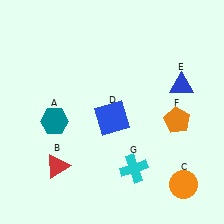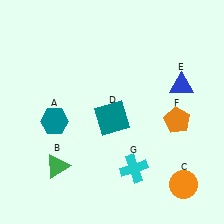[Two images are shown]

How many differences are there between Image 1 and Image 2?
There are 2 differences between the two images.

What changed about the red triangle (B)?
In Image 1, B is red. In Image 2, it changed to green.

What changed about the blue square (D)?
In Image 1, D is blue. In Image 2, it changed to teal.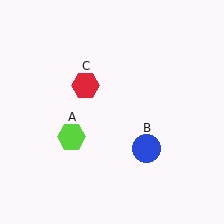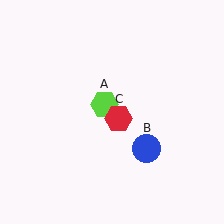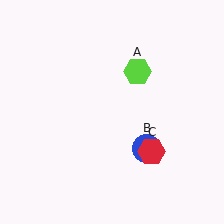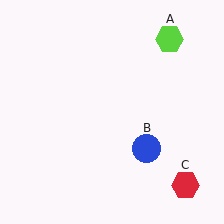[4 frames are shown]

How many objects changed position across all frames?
2 objects changed position: lime hexagon (object A), red hexagon (object C).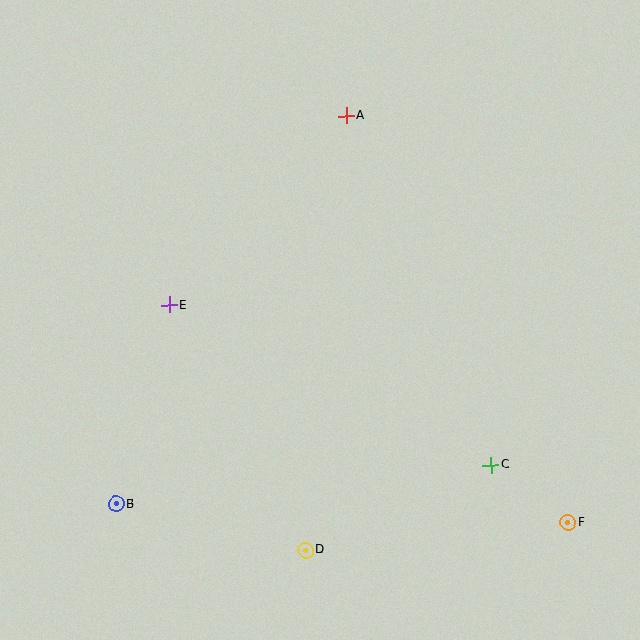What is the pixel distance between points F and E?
The distance between F and E is 454 pixels.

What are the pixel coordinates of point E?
Point E is at (169, 305).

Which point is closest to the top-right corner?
Point A is closest to the top-right corner.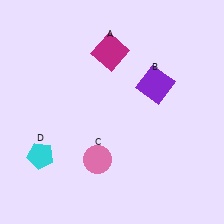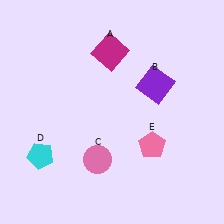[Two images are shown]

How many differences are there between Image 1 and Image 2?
There is 1 difference between the two images.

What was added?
A pink pentagon (E) was added in Image 2.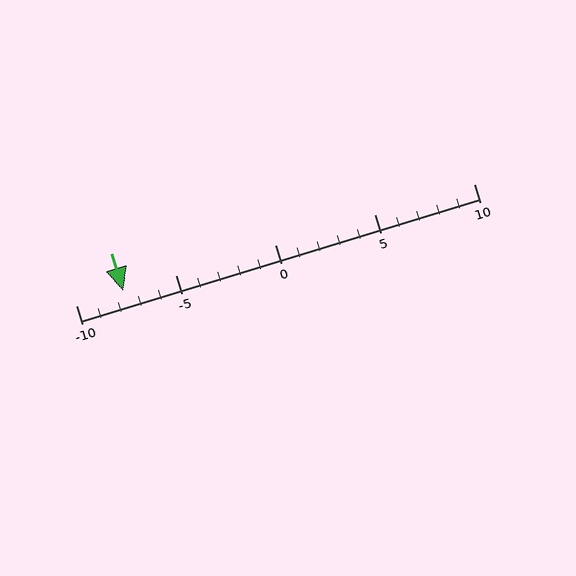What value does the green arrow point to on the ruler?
The green arrow points to approximately -8.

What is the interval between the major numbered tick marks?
The major tick marks are spaced 5 units apart.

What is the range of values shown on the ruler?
The ruler shows values from -10 to 10.